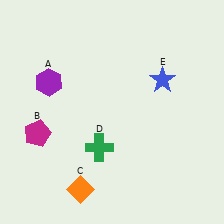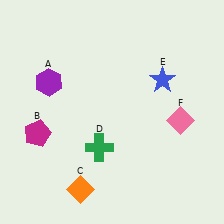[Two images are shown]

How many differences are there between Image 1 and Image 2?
There is 1 difference between the two images.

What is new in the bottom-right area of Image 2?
A pink diamond (F) was added in the bottom-right area of Image 2.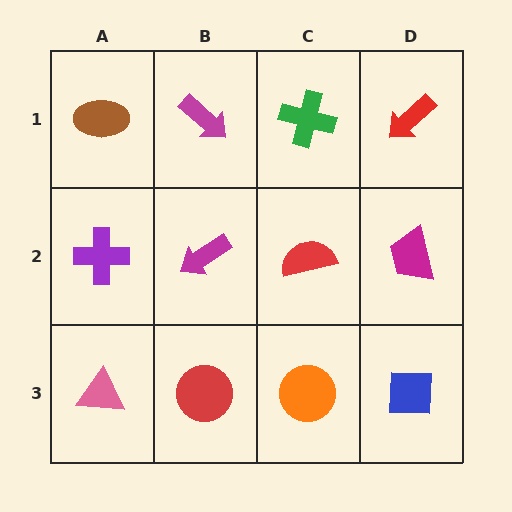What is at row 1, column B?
A magenta arrow.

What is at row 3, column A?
A pink triangle.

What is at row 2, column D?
A magenta trapezoid.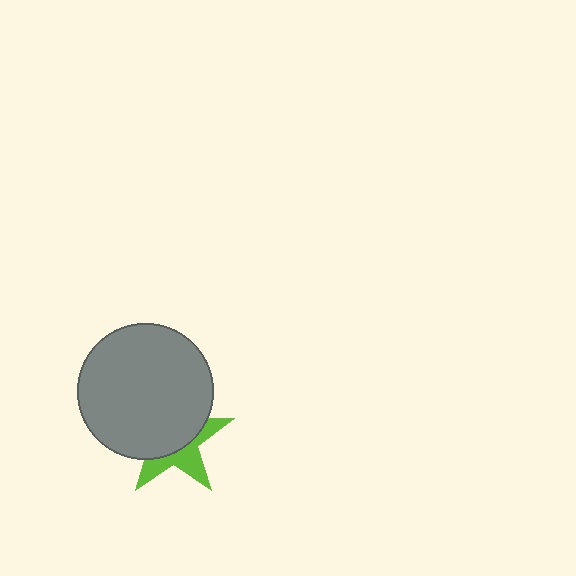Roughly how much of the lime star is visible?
A small part of it is visible (roughly 38%).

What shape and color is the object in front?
The object in front is a gray circle.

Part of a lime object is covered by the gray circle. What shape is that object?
It is a star.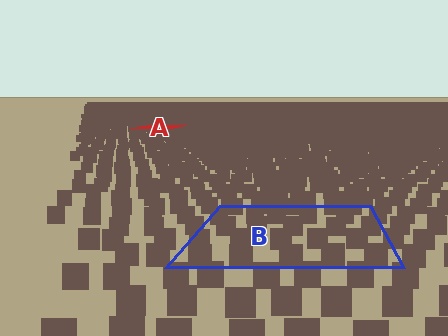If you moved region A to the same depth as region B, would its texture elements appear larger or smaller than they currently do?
They would appear larger. At a closer depth, the same texture elements are projected at a bigger on-screen size.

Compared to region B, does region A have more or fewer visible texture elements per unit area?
Region A has more texture elements per unit area — they are packed more densely because it is farther away.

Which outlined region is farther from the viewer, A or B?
Region A is farther from the viewer — the texture elements inside it appear smaller and more densely packed.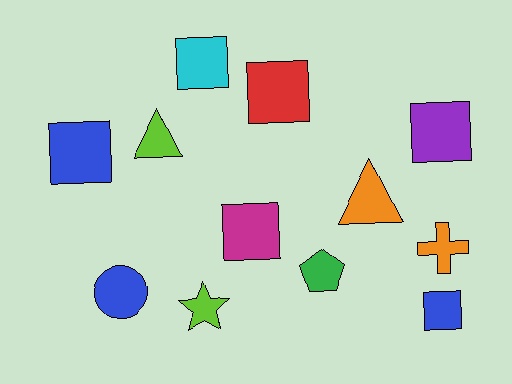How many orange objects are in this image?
There are 2 orange objects.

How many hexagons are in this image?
There are no hexagons.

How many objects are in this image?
There are 12 objects.